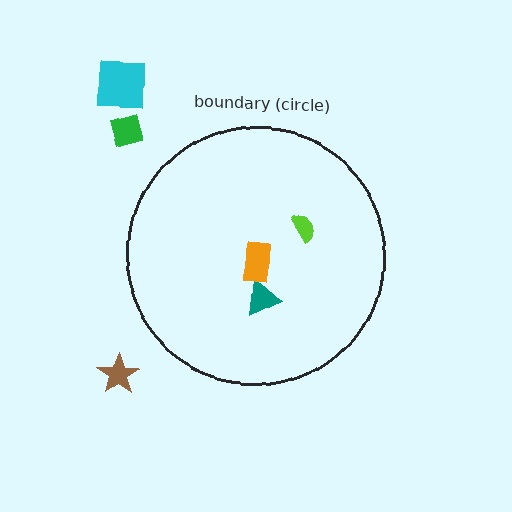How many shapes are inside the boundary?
3 inside, 3 outside.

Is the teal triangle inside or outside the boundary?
Inside.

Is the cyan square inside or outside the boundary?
Outside.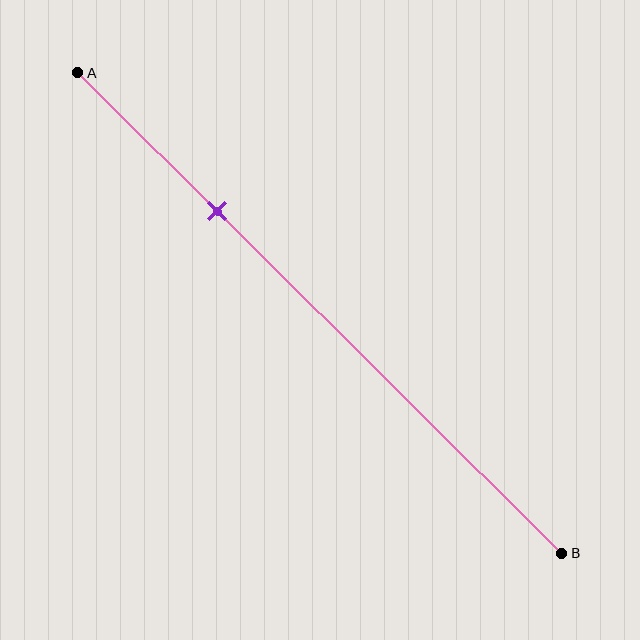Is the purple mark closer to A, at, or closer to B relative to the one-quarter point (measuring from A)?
The purple mark is closer to point B than the one-quarter point of segment AB.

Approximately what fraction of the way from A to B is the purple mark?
The purple mark is approximately 30% of the way from A to B.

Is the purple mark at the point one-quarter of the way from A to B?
No, the mark is at about 30% from A, not at the 25% one-quarter point.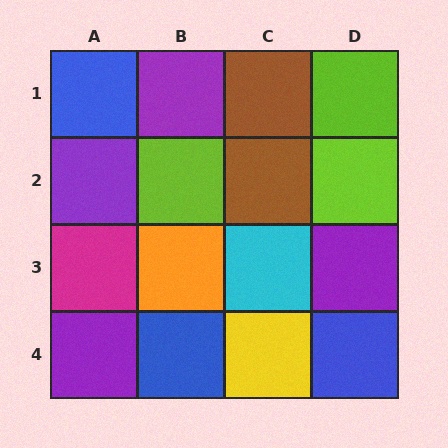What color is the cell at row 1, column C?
Brown.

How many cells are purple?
4 cells are purple.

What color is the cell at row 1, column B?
Purple.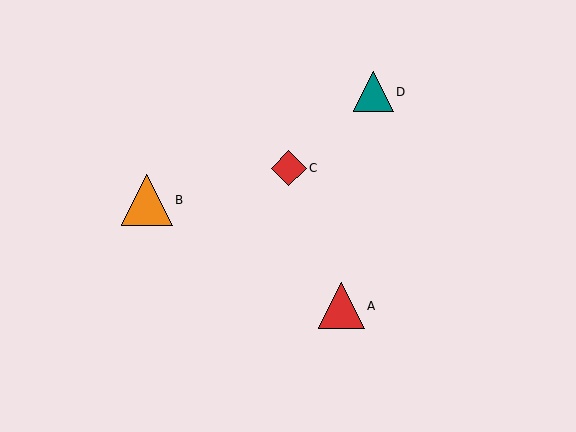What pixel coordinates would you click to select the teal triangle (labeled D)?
Click at (374, 92) to select the teal triangle D.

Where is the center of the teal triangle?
The center of the teal triangle is at (374, 92).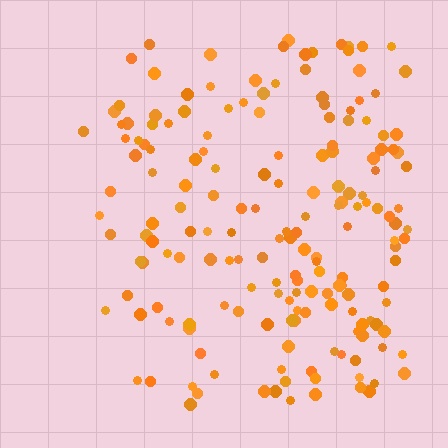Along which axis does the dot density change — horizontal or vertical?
Horizontal.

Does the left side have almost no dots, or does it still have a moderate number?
Still a moderate number, just noticeably fewer than the right.